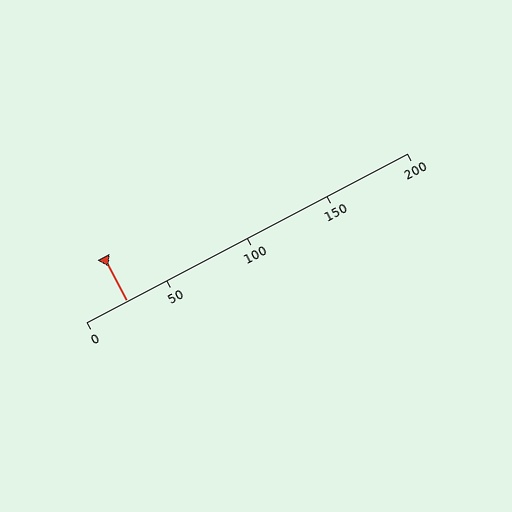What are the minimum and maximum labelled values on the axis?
The axis runs from 0 to 200.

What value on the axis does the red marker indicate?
The marker indicates approximately 25.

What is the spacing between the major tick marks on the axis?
The major ticks are spaced 50 apart.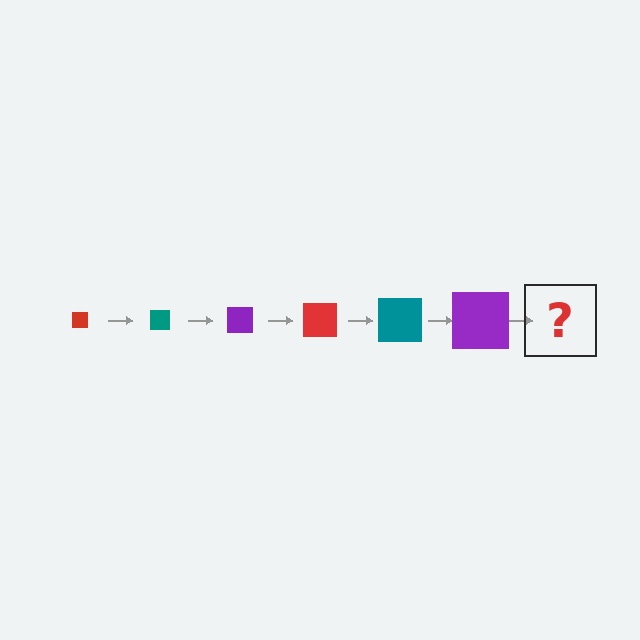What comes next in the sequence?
The next element should be a red square, larger than the previous one.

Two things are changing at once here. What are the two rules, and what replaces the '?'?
The two rules are that the square grows larger each step and the color cycles through red, teal, and purple. The '?' should be a red square, larger than the previous one.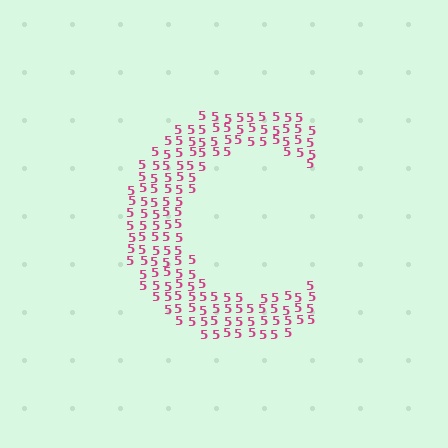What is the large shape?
The large shape is the letter C.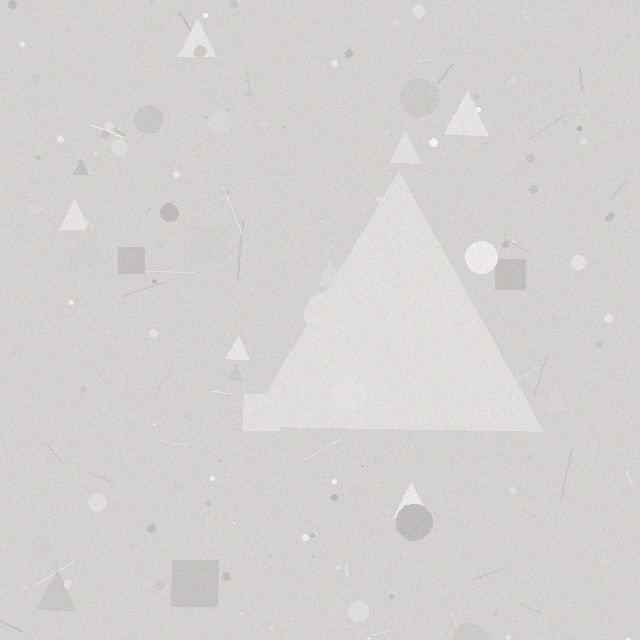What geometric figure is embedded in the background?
A triangle is embedded in the background.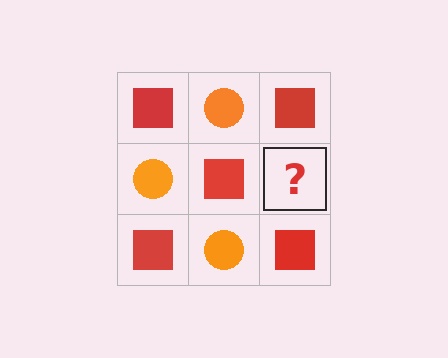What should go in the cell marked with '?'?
The missing cell should contain an orange circle.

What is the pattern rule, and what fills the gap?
The rule is that it alternates red square and orange circle in a checkerboard pattern. The gap should be filled with an orange circle.